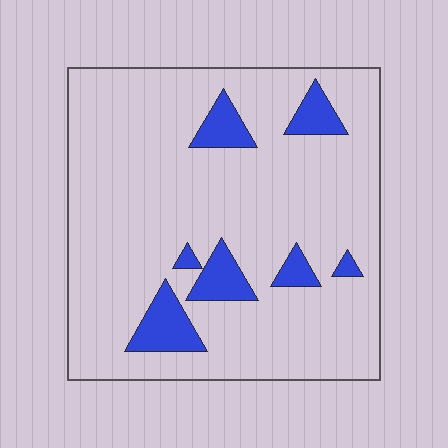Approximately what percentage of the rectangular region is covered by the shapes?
Approximately 10%.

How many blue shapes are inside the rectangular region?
7.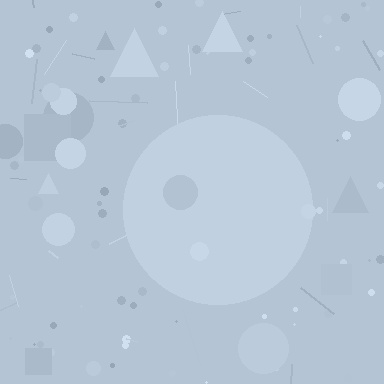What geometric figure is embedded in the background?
A circle is embedded in the background.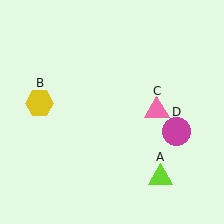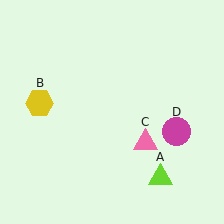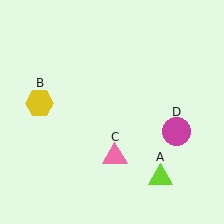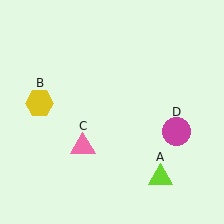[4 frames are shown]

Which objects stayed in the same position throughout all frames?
Lime triangle (object A) and yellow hexagon (object B) and magenta circle (object D) remained stationary.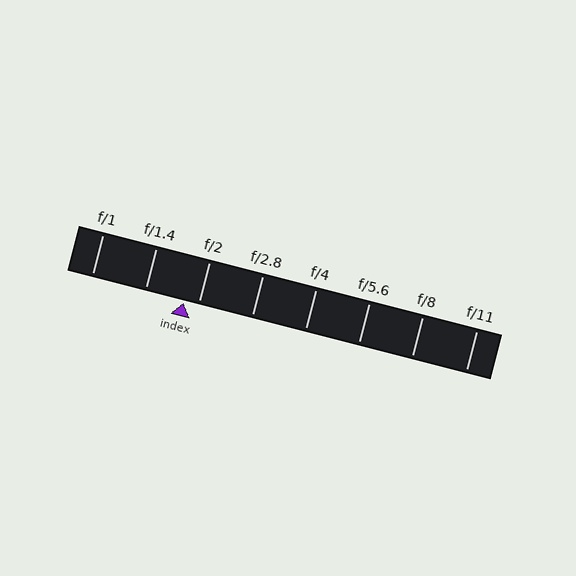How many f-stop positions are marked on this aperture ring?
There are 8 f-stop positions marked.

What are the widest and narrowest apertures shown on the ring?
The widest aperture shown is f/1 and the narrowest is f/11.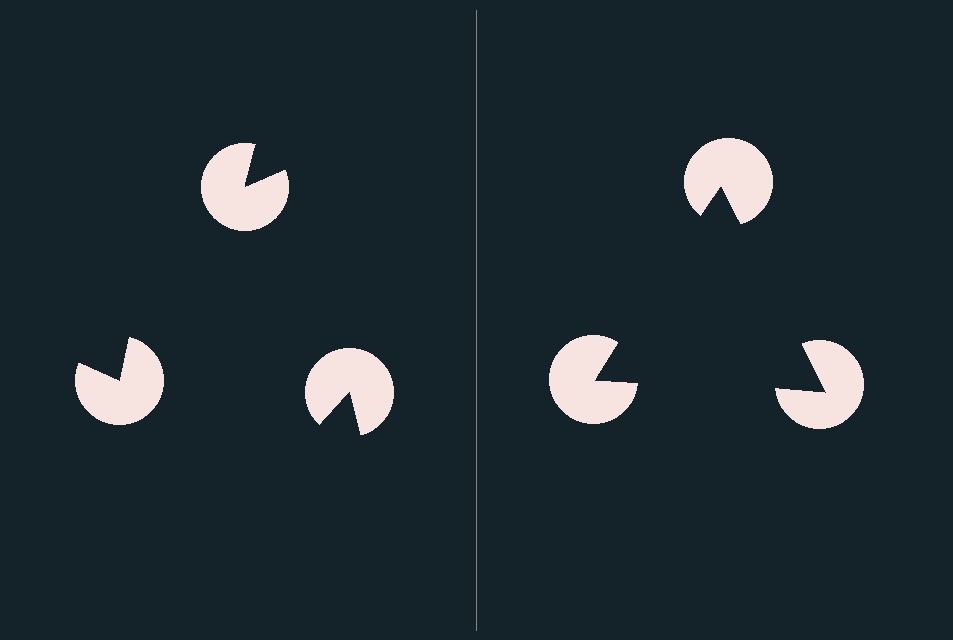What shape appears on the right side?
An illusory triangle.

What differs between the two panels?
The pac-man discs are positioned identically on both sides; only the wedge orientations differ. On the right they align to a triangle; on the left they are misaligned.